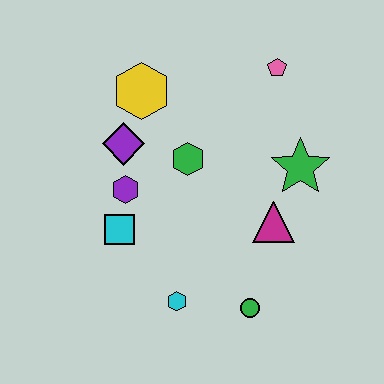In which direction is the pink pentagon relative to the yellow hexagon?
The pink pentagon is to the right of the yellow hexagon.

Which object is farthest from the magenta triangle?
The yellow hexagon is farthest from the magenta triangle.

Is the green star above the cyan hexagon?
Yes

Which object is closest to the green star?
The magenta triangle is closest to the green star.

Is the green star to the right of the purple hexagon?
Yes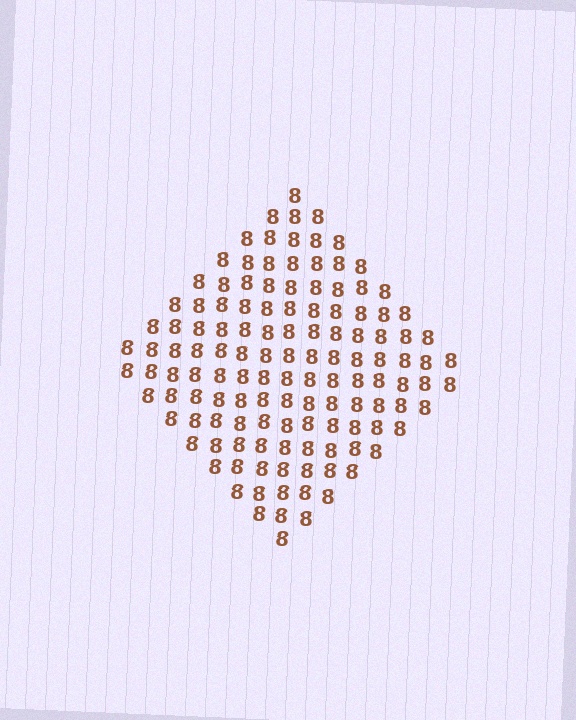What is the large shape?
The large shape is a diamond.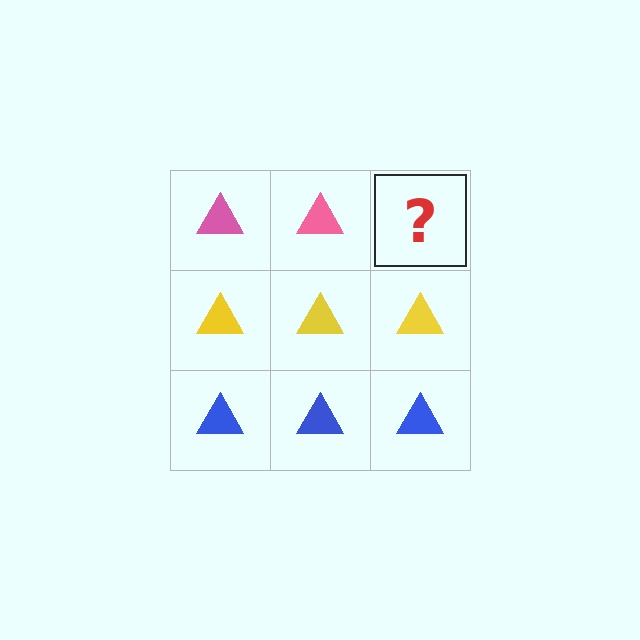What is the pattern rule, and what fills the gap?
The rule is that each row has a consistent color. The gap should be filled with a pink triangle.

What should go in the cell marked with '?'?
The missing cell should contain a pink triangle.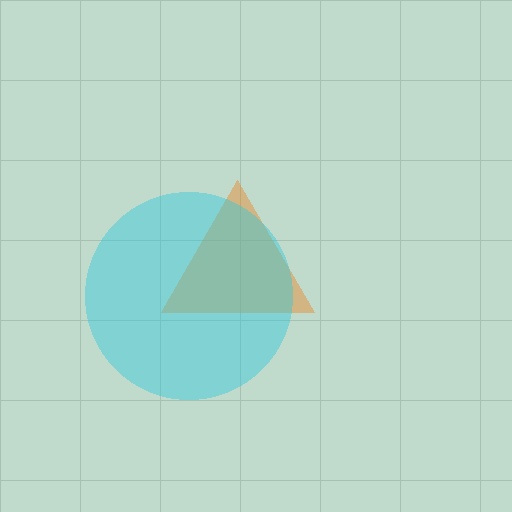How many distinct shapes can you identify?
There are 2 distinct shapes: an orange triangle, a cyan circle.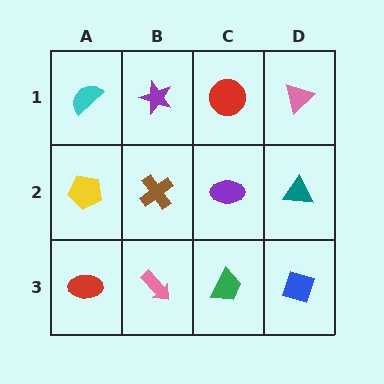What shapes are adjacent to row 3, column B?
A brown cross (row 2, column B), a red ellipse (row 3, column A), a green trapezoid (row 3, column C).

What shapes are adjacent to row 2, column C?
A red circle (row 1, column C), a green trapezoid (row 3, column C), a brown cross (row 2, column B), a teal triangle (row 2, column D).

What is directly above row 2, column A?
A cyan semicircle.